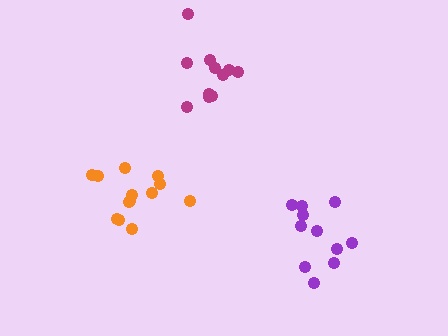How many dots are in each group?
Group 1: 11 dots, Group 2: 13 dots, Group 3: 11 dots (35 total).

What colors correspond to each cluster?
The clusters are colored: magenta, orange, purple.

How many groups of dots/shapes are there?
There are 3 groups.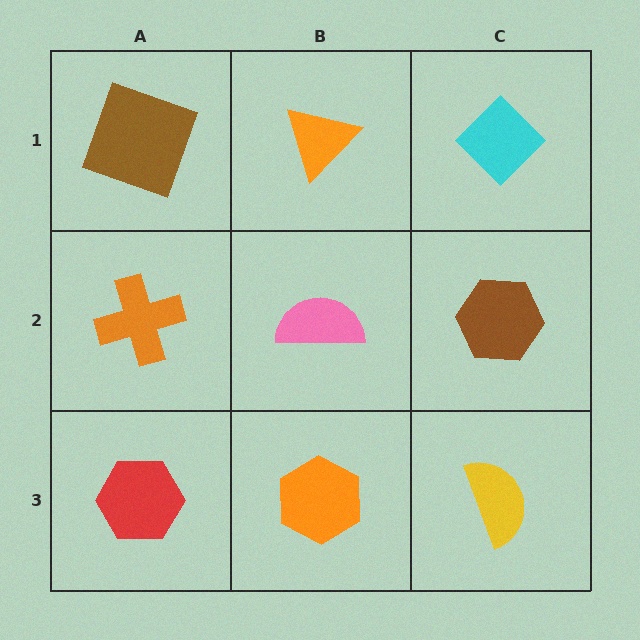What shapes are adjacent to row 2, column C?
A cyan diamond (row 1, column C), a yellow semicircle (row 3, column C), a pink semicircle (row 2, column B).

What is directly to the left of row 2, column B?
An orange cross.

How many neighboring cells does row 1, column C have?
2.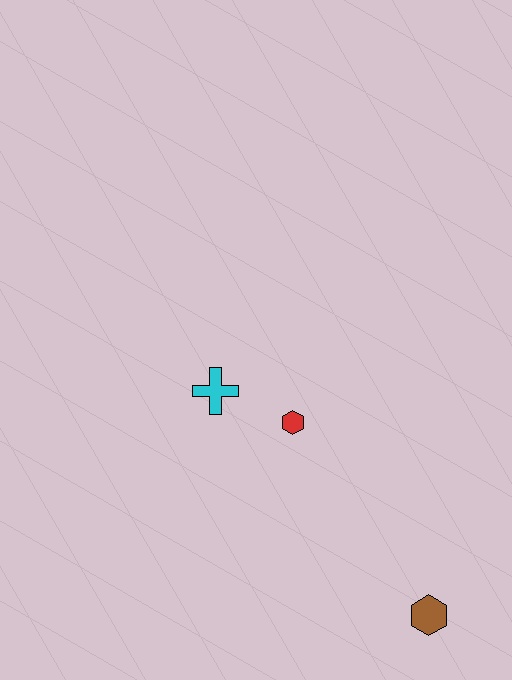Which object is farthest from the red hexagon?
The brown hexagon is farthest from the red hexagon.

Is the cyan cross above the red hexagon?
Yes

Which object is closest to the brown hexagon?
The red hexagon is closest to the brown hexagon.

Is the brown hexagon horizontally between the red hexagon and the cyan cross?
No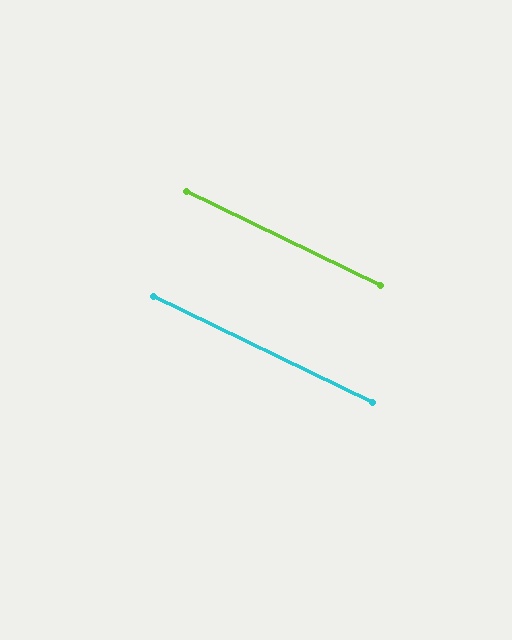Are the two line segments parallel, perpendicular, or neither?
Parallel — their directions differ by only 0.0°.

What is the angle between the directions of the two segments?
Approximately 0 degrees.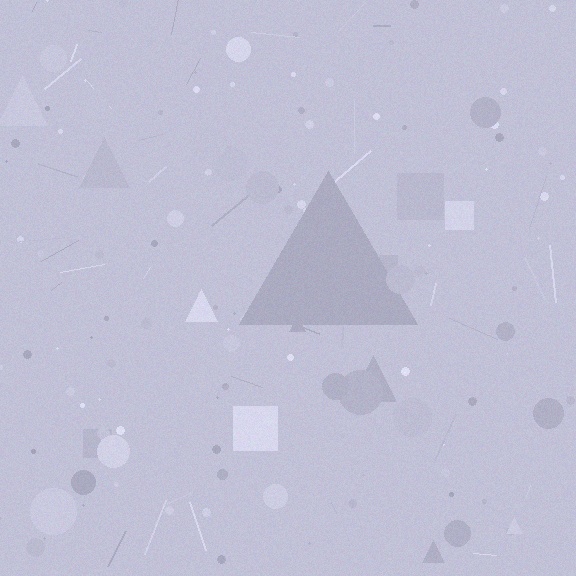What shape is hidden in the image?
A triangle is hidden in the image.